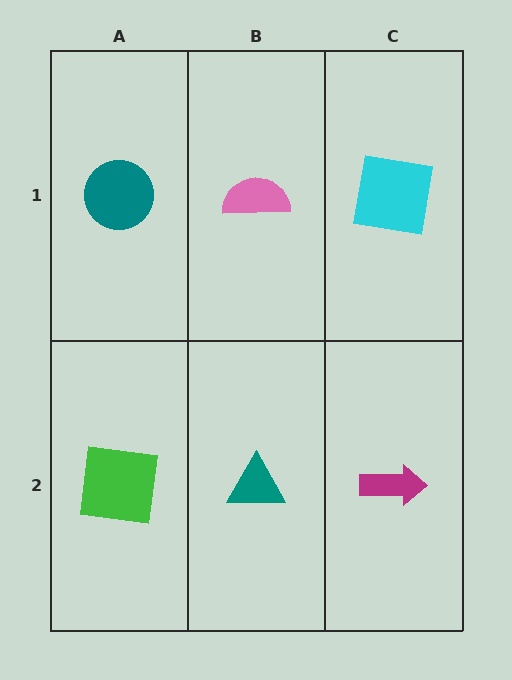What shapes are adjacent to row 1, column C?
A magenta arrow (row 2, column C), a pink semicircle (row 1, column B).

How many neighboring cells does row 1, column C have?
2.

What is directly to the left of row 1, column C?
A pink semicircle.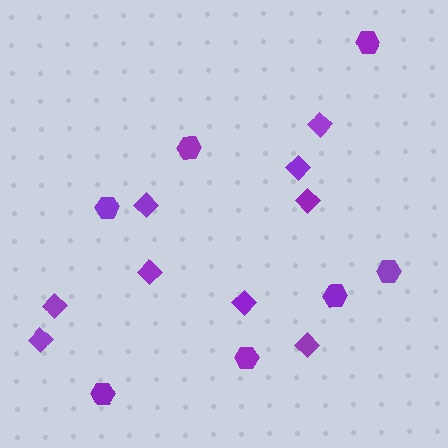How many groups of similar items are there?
There are 2 groups: one group of hexagons (7) and one group of diamonds (9).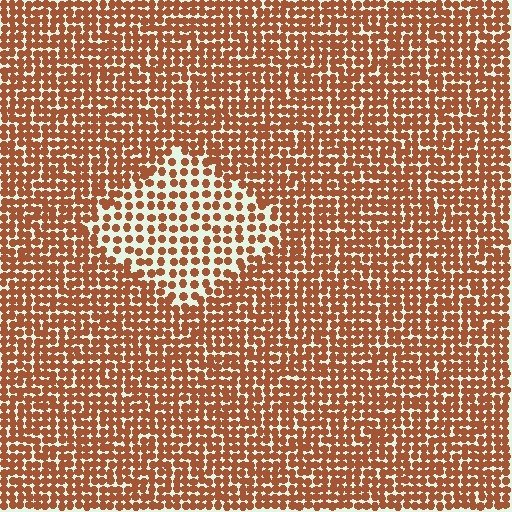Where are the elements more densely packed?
The elements are more densely packed outside the diamond boundary.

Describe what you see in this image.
The image contains small brown elements arranged at two different densities. A diamond-shaped region is visible where the elements are less densely packed than the surrounding area.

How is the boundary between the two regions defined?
The boundary is defined by a change in element density (approximately 1.8x ratio). All elements are the same color, size, and shape.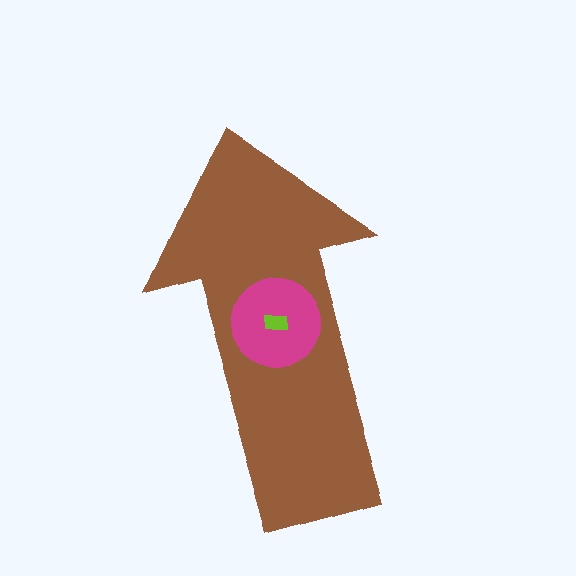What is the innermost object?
The lime rectangle.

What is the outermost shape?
The brown arrow.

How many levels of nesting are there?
3.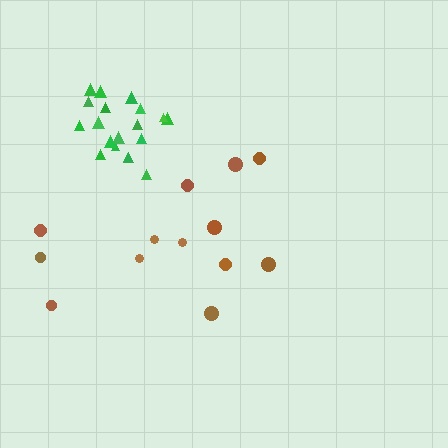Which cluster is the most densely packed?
Green.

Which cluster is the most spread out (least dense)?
Brown.